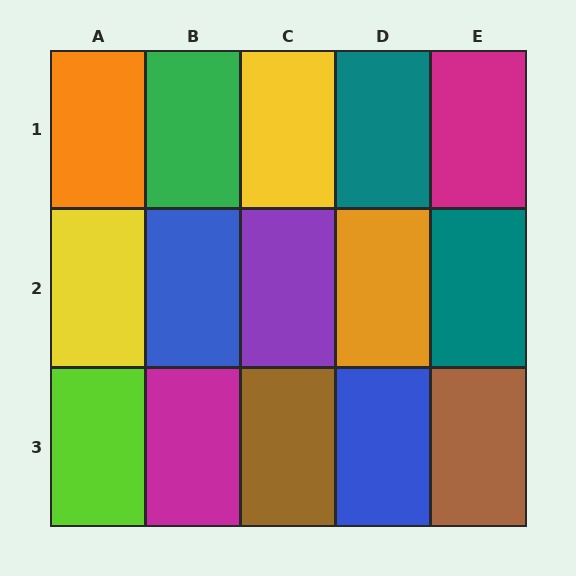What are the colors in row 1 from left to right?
Orange, green, yellow, teal, magenta.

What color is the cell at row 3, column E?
Brown.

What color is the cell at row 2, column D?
Orange.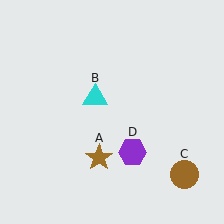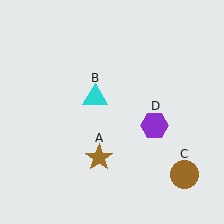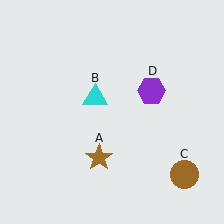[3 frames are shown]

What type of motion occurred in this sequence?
The purple hexagon (object D) rotated counterclockwise around the center of the scene.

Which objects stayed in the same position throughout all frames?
Brown star (object A) and cyan triangle (object B) and brown circle (object C) remained stationary.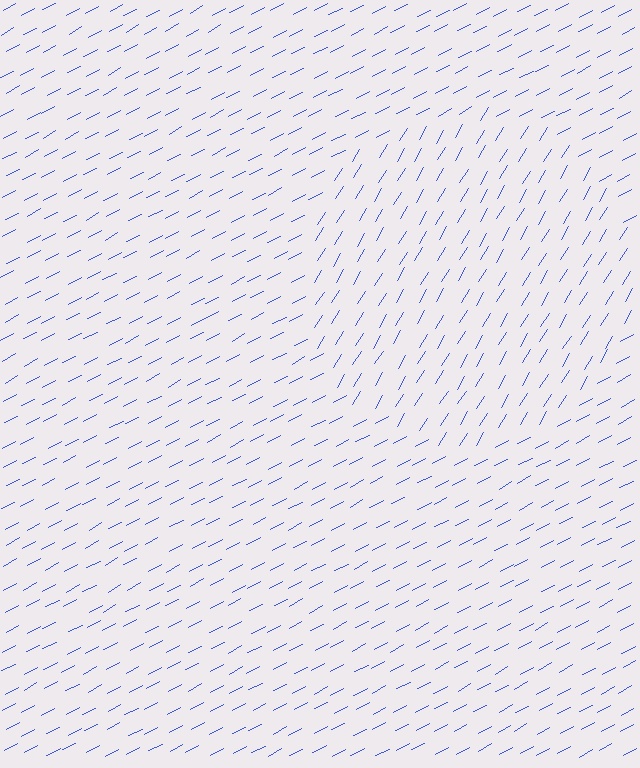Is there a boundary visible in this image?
Yes, there is a texture boundary formed by a change in line orientation.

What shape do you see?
I see a circle.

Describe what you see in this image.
The image is filled with small blue line segments. A circle region in the image has lines oriented differently from the surrounding lines, creating a visible texture boundary.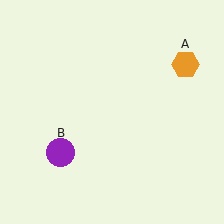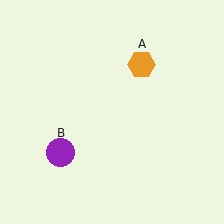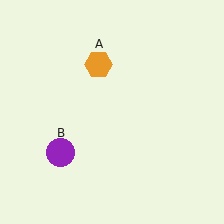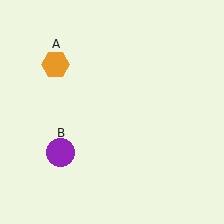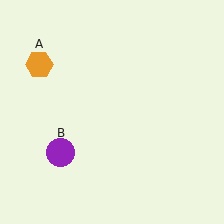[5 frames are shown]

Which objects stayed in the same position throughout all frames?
Purple circle (object B) remained stationary.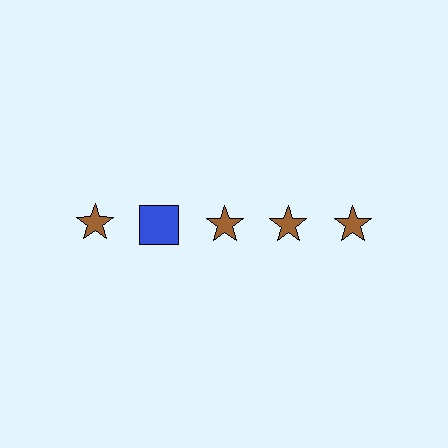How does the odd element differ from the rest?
It differs in both color (blue instead of brown) and shape (square instead of star).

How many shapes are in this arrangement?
There are 5 shapes arranged in a grid pattern.